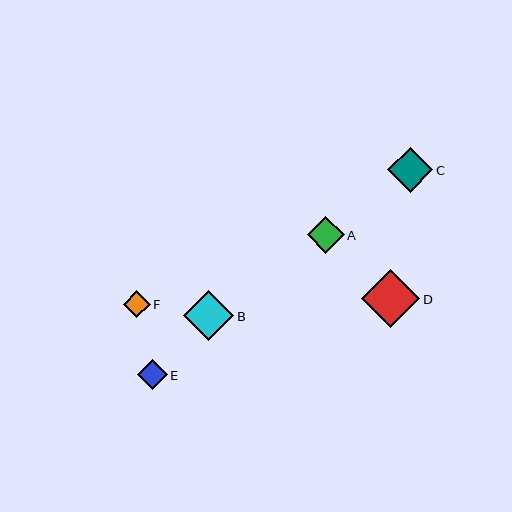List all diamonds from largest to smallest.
From largest to smallest: D, B, C, A, E, F.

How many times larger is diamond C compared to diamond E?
Diamond C is approximately 1.5 times the size of diamond E.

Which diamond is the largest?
Diamond D is the largest with a size of approximately 58 pixels.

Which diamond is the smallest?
Diamond F is the smallest with a size of approximately 27 pixels.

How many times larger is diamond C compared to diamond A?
Diamond C is approximately 1.2 times the size of diamond A.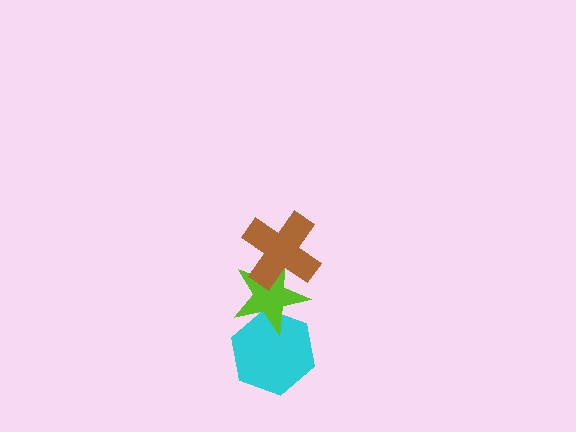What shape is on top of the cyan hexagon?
The lime star is on top of the cyan hexagon.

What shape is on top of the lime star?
The brown cross is on top of the lime star.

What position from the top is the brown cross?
The brown cross is 1st from the top.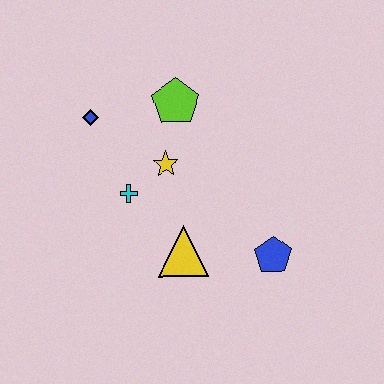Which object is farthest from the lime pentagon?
The blue pentagon is farthest from the lime pentagon.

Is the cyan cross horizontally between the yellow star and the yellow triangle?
No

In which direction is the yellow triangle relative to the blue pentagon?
The yellow triangle is to the left of the blue pentagon.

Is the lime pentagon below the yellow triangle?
No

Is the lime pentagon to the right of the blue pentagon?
No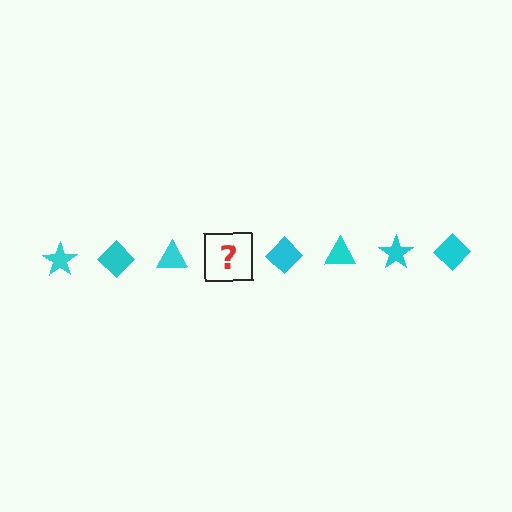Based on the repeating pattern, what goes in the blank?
The blank should be a cyan star.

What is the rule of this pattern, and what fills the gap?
The rule is that the pattern cycles through star, diamond, triangle shapes in cyan. The gap should be filled with a cyan star.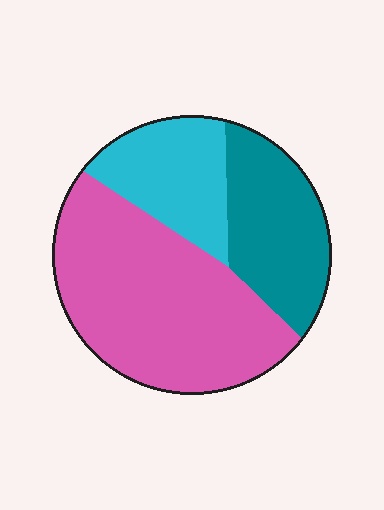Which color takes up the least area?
Cyan, at roughly 20%.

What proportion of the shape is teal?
Teal covers about 25% of the shape.